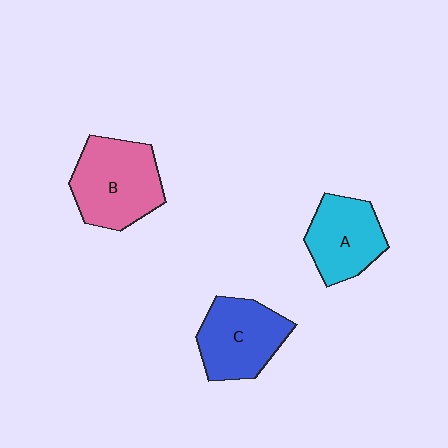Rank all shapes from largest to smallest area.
From largest to smallest: B (pink), C (blue), A (cyan).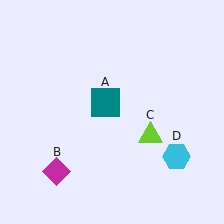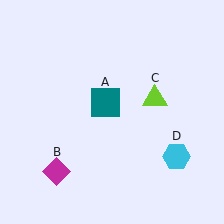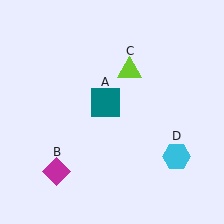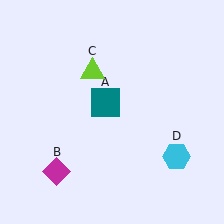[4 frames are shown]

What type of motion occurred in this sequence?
The lime triangle (object C) rotated counterclockwise around the center of the scene.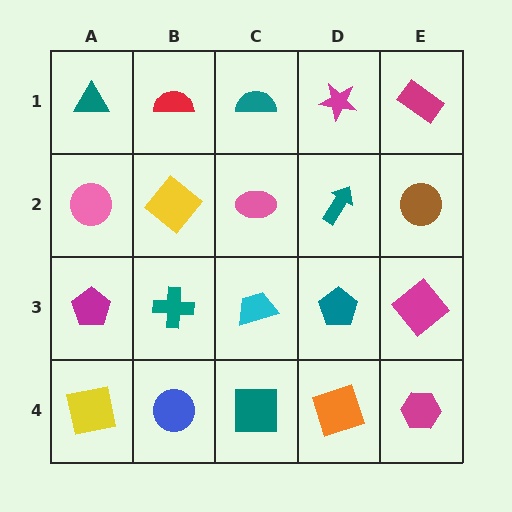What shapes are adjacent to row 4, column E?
A magenta diamond (row 3, column E), an orange square (row 4, column D).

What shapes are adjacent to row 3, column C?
A pink ellipse (row 2, column C), a teal square (row 4, column C), a teal cross (row 3, column B), a teal pentagon (row 3, column D).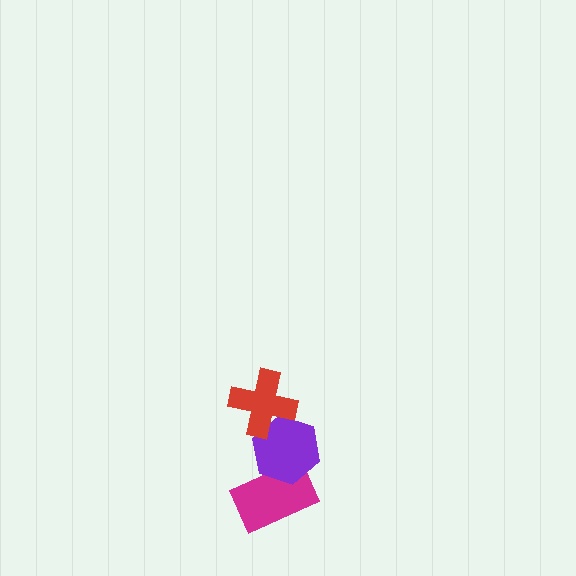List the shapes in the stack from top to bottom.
From top to bottom: the red cross, the purple hexagon, the magenta rectangle.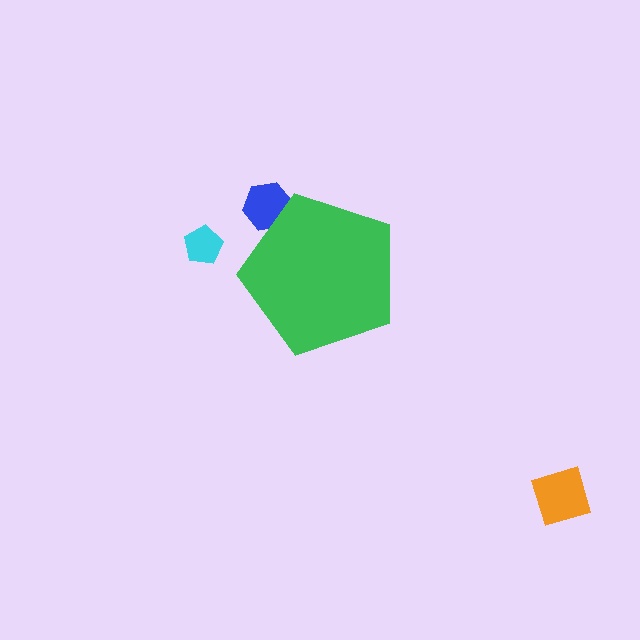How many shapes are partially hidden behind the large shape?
1 shape is partially hidden.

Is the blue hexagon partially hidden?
Yes, the blue hexagon is partially hidden behind the green pentagon.